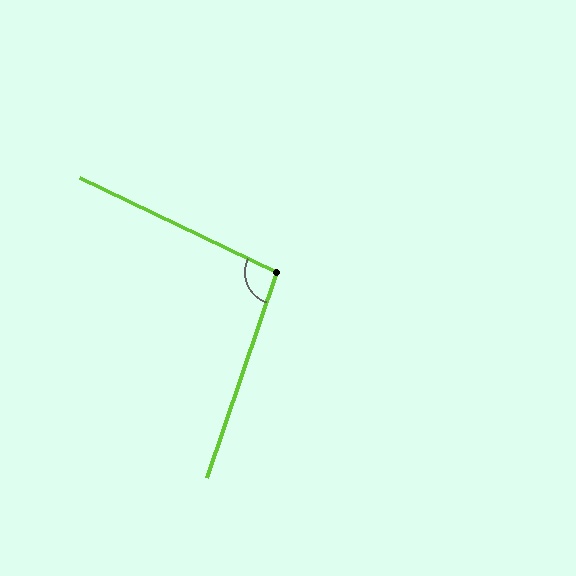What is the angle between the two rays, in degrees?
Approximately 97 degrees.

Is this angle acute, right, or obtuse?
It is obtuse.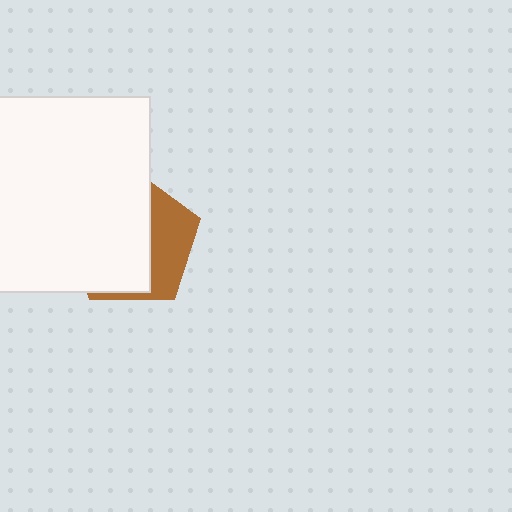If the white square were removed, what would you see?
You would see the complete brown pentagon.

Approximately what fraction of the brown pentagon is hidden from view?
Roughly 66% of the brown pentagon is hidden behind the white square.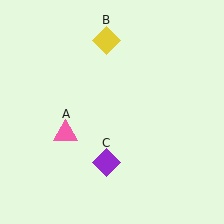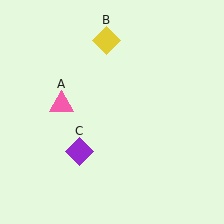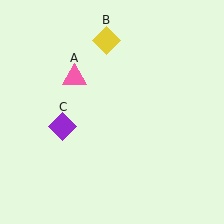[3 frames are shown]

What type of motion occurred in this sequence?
The pink triangle (object A), purple diamond (object C) rotated clockwise around the center of the scene.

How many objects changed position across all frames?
2 objects changed position: pink triangle (object A), purple diamond (object C).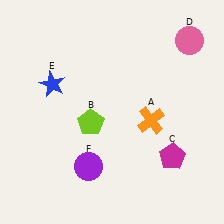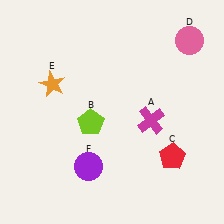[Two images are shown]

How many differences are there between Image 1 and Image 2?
There are 3 differences between the two images.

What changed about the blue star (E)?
In Image 1, E is blue. In Image 2, it changed to orange.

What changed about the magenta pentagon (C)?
In Image 1, C is magenta. In Image 2, it changed to red.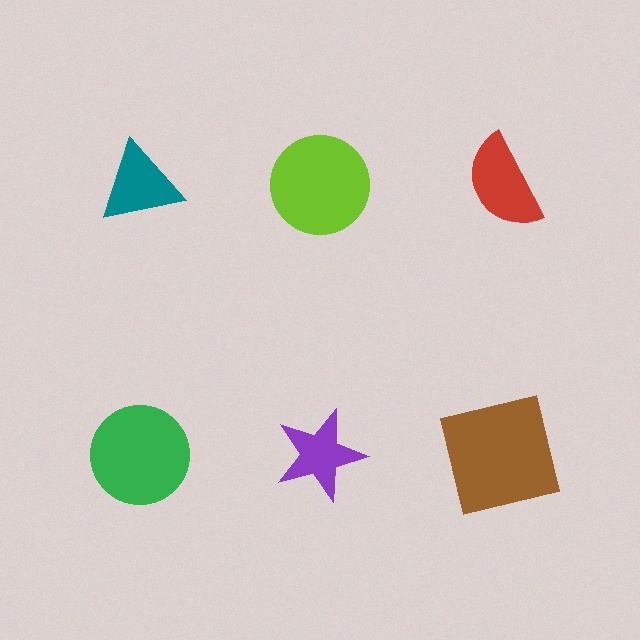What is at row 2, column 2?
A purple star.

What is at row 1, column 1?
A teal triangle.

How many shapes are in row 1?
3 shapes.